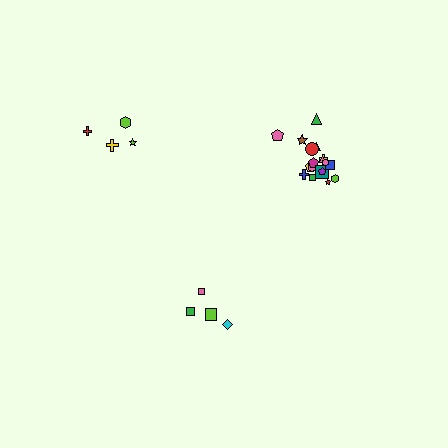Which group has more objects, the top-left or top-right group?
The top-right group.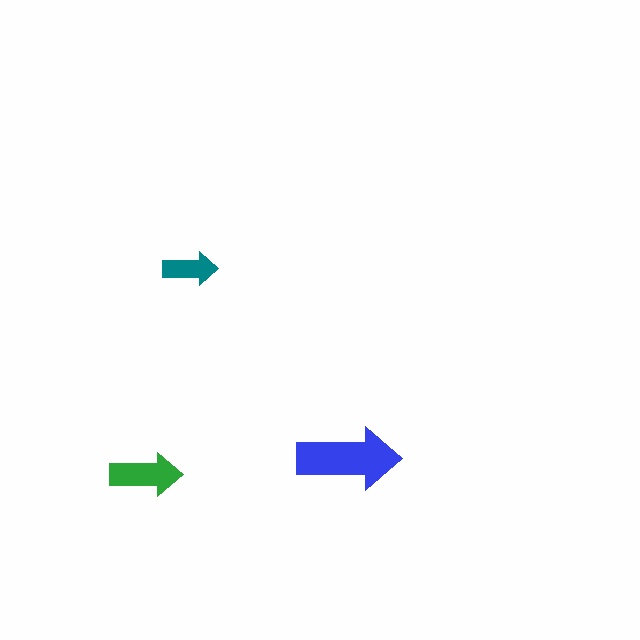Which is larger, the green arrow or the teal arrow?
The green one.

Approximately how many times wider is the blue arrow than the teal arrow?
About 2 times wider.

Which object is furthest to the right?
The blue arrow is rightmost.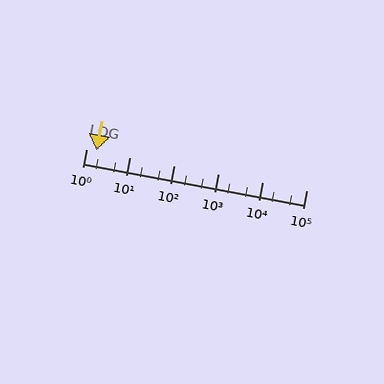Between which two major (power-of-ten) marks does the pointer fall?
The pointer is between 1 and 10.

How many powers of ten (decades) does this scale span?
The scale spans 5 decades, from 1 to 100000.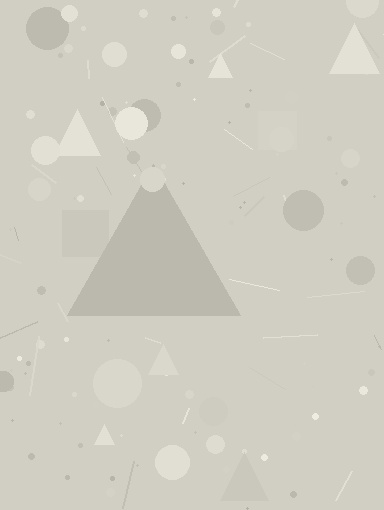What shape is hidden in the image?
A triangle is hidden in the image.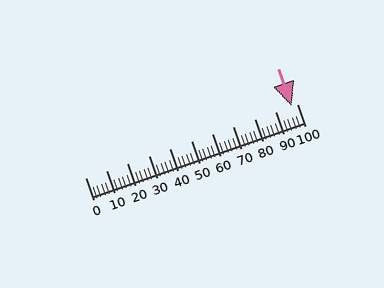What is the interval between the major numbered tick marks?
The major tick marks are spaced 10 units apart.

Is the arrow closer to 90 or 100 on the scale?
The arrow is closer to 100.